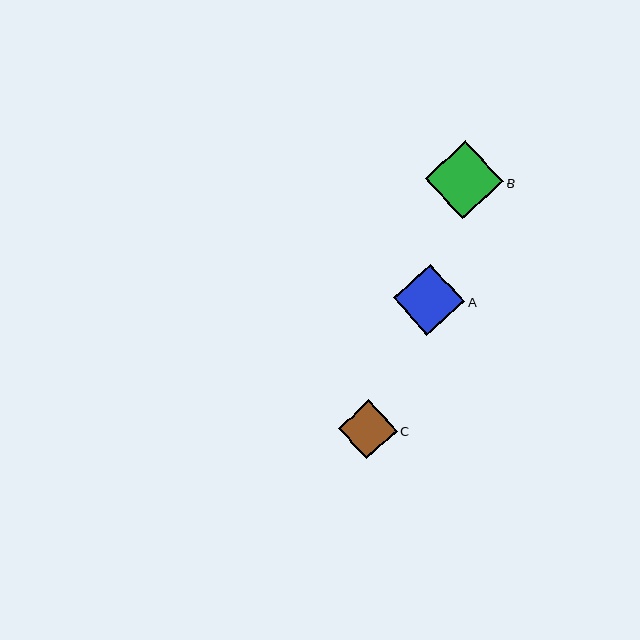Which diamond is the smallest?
Diamond C is the smallest with a size of approximately 59 pixels.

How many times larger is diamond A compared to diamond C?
Diamond A is approximately 1.2 times the size of diamond C.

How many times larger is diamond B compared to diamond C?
Diamond B is approximately 1.3 times the size of diamond C.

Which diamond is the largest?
Diamond B is the largest with a size of approximately 79 pixels.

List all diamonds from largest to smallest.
From largest to smallest: B, A, C.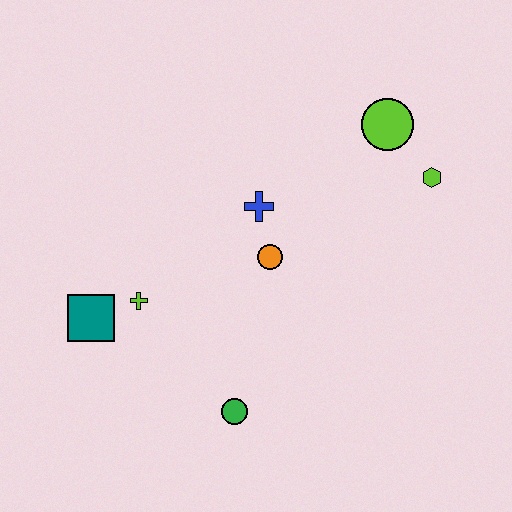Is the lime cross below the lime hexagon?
Yes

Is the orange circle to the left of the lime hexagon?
Yes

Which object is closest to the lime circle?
The lime hexagon is closest to the lime circle.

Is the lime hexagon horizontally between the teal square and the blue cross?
No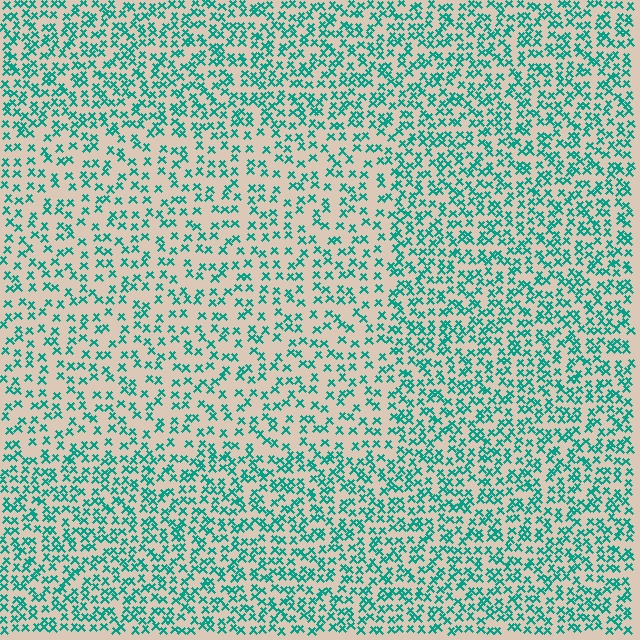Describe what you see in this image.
The image contains small teal elements arranged at two different densities. A rectangle-shaped region is visible where the elements are less densely packed than the surrounding area.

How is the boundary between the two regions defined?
The boundary is defined by a change in element density (approximately 1.7x ratio). All elements are the same color, size, and shape.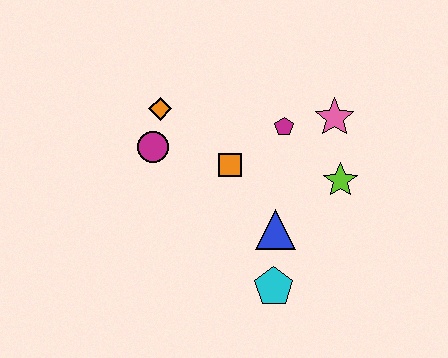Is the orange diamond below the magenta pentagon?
No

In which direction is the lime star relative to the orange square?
The lime star is to the right of the orange square.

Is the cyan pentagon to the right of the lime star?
No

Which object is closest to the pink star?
The magenta pentagon is closest to the pink star.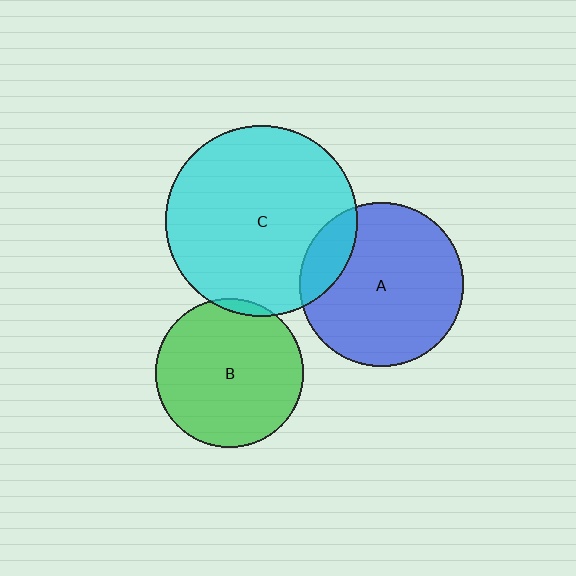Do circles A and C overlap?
Yes.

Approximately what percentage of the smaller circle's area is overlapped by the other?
Approximately 15%.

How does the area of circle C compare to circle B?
Approximately 1.7 times.